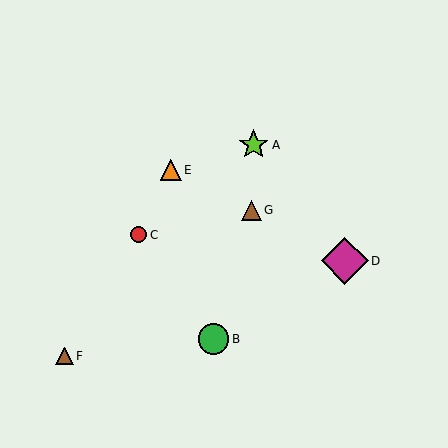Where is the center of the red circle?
The center of the red circle is at (138, 235).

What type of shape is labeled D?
Shape D is a magenta diamond.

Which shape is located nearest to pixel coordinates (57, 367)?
The brown triangle (labeled F) at (64, 356) is nearest to that location.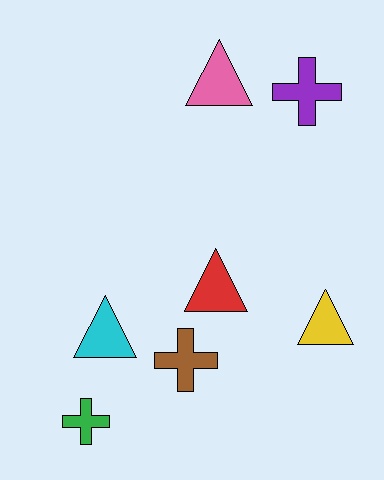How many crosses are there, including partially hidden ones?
There are 3 crosses.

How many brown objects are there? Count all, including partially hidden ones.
There is 1 brown object.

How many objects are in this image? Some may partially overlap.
There are 7 objects.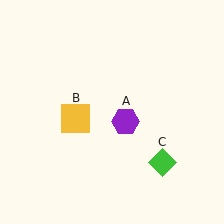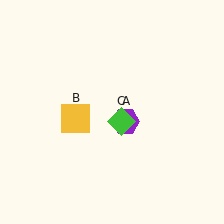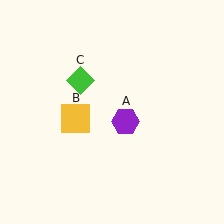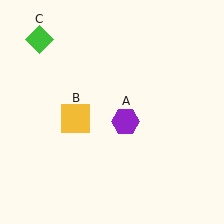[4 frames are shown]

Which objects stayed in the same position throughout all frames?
Purple hexagon (object A) and yellow square (object B) remained stationary.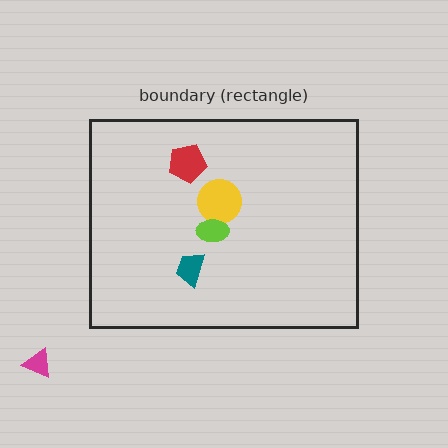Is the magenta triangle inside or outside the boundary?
Outside.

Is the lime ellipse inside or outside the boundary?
Inside.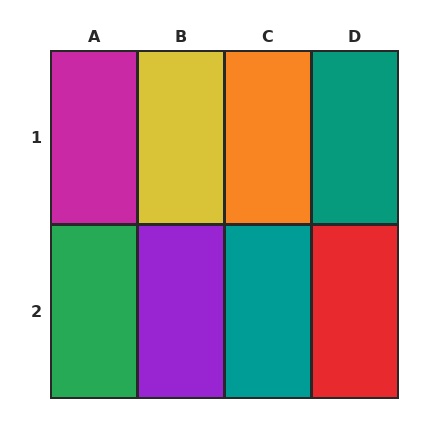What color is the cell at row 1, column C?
Orange.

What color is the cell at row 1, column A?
Magenta.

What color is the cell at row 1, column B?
Yellow.